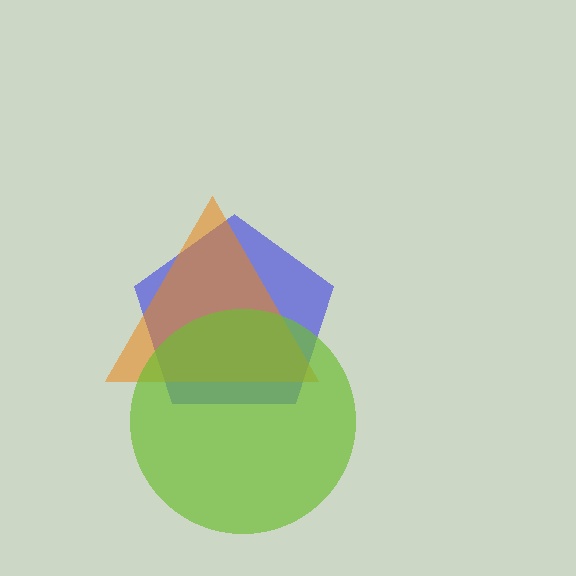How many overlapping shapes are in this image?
There are 3 overlapping shapes in the image.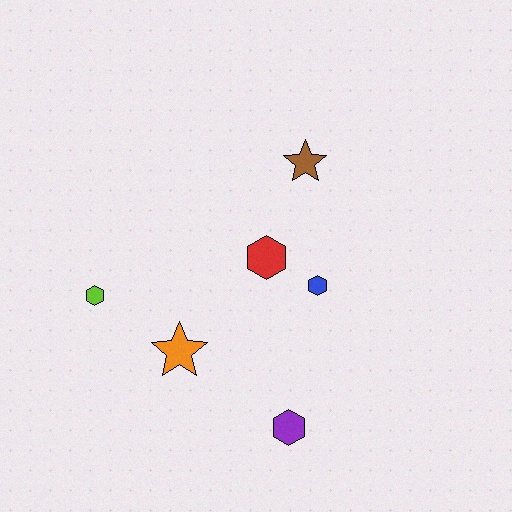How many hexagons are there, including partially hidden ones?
There are 4 hexagons.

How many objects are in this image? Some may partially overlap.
There are 6 objects.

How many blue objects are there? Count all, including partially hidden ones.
There is 1 blue object.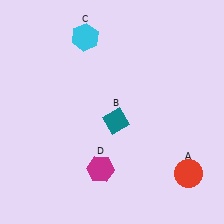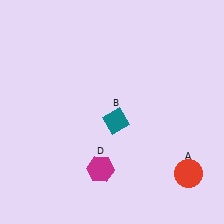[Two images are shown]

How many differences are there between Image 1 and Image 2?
There is 1 difference between the two images.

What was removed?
The cyan hexagon (C) was removed in Image 2.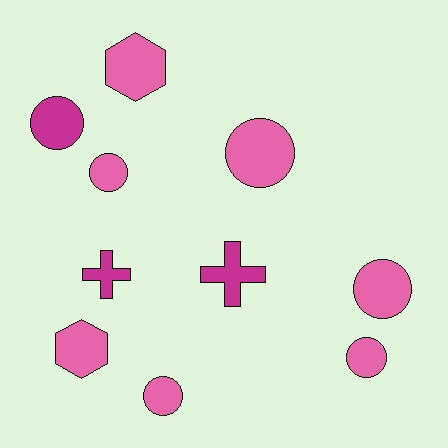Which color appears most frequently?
Pink, with 7 objects.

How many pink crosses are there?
There are no pink crosses.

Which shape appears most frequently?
Circle, with 6 objects.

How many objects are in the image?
There are 10 objects.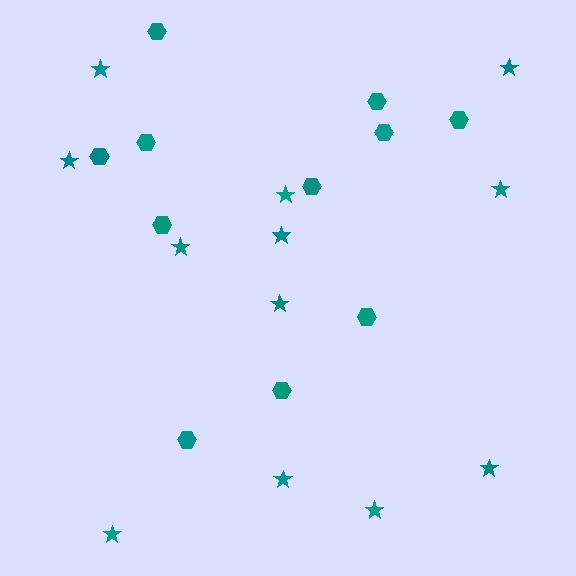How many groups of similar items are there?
There are 2 groups: one group of stars (12) and one group of hexagons (11).